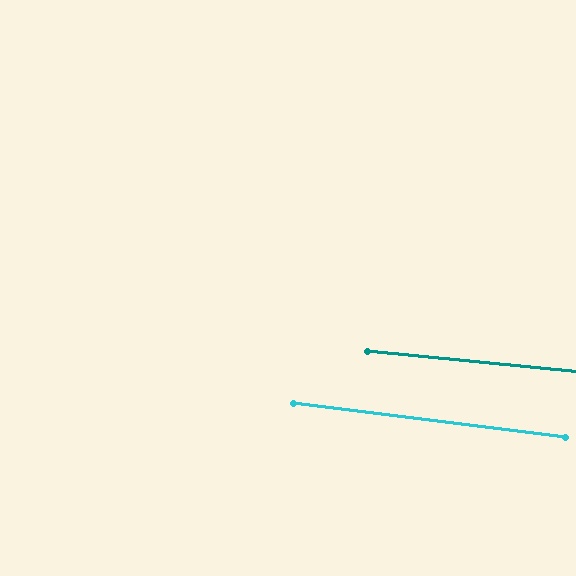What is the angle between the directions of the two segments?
Approximately 2 degrees.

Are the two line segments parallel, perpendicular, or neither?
Parallel — their directions differ by only 1.5°.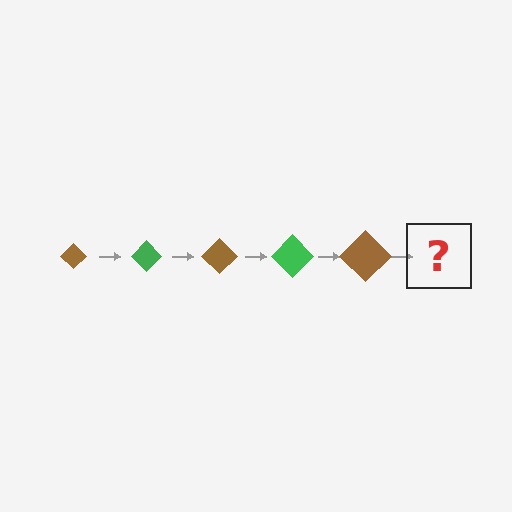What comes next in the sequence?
The next element should be a green diamond, larger than the previous one.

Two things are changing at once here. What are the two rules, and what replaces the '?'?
The two rules are that the diamond grows larger each step and the color cycles through brown and green. The '?' should be a green diamond, larger than the previous one.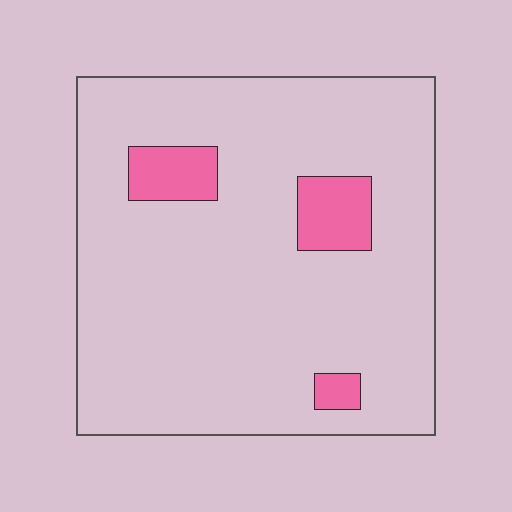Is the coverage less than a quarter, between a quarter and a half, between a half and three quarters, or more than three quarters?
Less than a quarter.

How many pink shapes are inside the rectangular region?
3.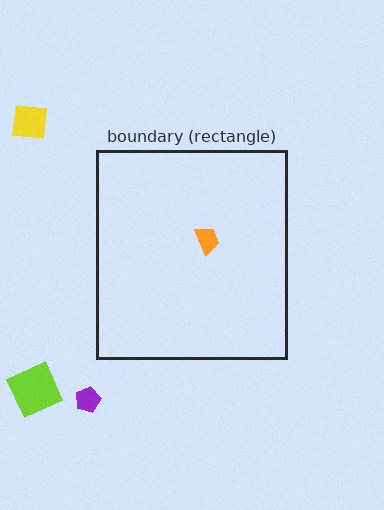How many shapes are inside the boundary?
1 inside, 3 outside.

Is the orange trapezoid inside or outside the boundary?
Inside.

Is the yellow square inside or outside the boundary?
Outside.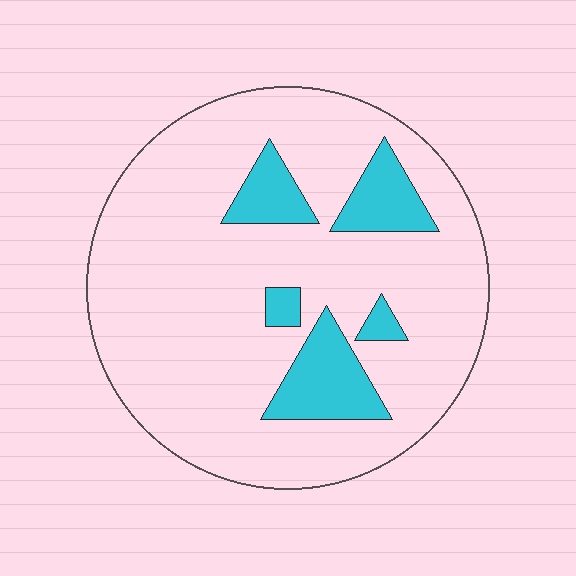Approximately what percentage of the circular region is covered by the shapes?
Approximately 15%.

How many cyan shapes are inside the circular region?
5.